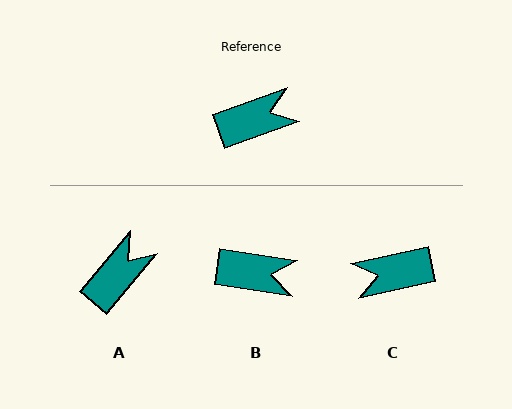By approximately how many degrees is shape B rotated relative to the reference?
Approximately 29 degrees clockwise.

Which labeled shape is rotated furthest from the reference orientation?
C, about 172 degrees away.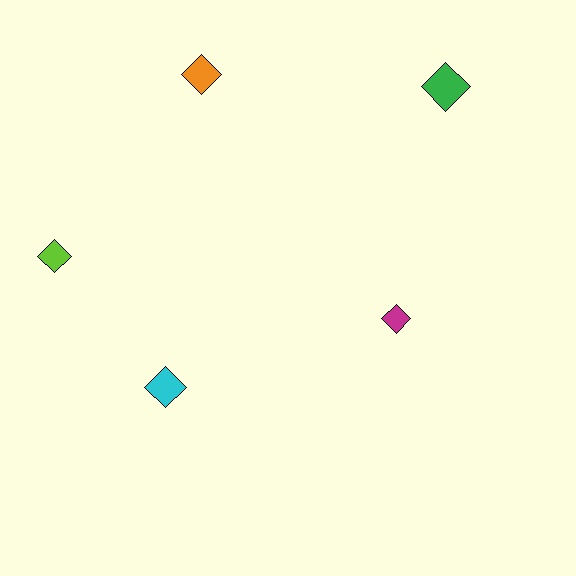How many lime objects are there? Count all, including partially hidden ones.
There is 1 lime object.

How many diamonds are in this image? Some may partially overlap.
There are 5 diamonds.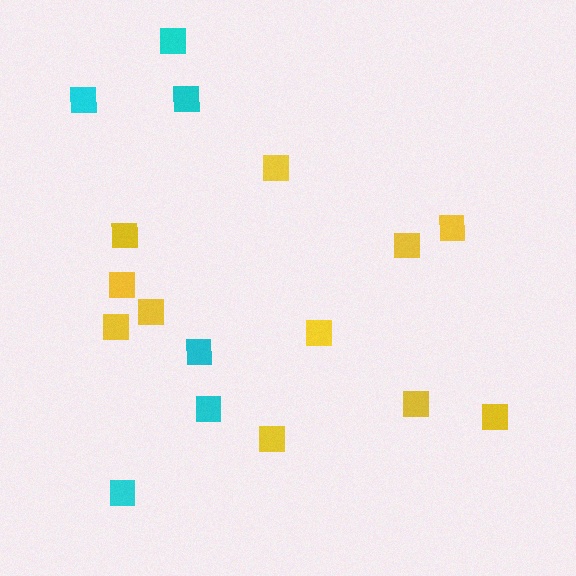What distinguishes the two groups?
There are 2 groups: one group of cyan squares (6) and one group of yellow squares (11).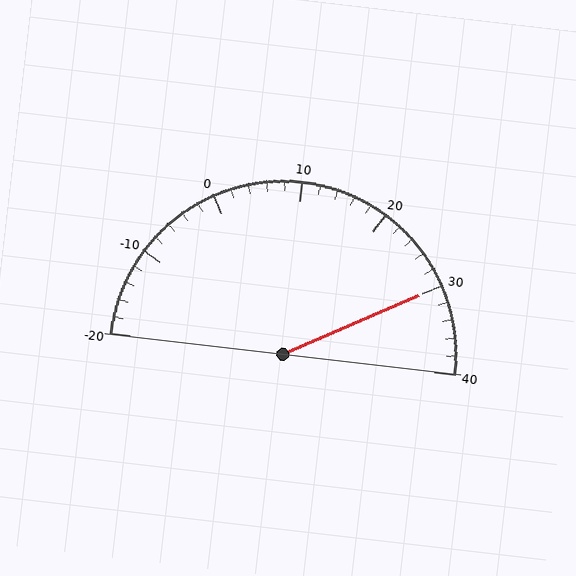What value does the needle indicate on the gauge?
The needle indicates approximately 30.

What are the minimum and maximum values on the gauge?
The gauge ranges from -20 to 40.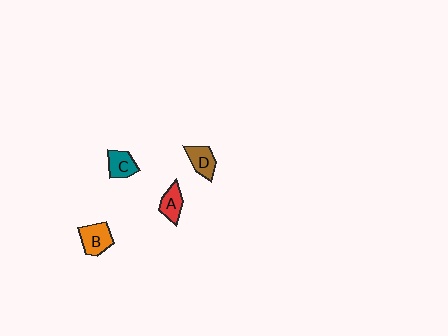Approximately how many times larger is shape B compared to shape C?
Approximately 1.3 times.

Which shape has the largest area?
Shape B (orange).